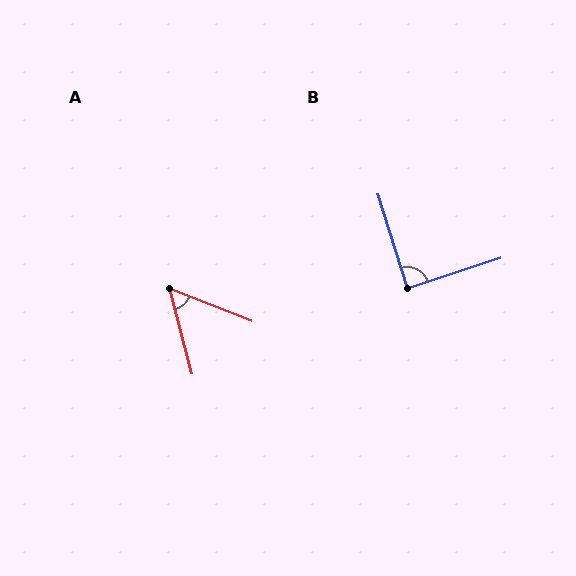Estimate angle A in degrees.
Approximately 54 degrees.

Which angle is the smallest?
A, at approximately 54 degrees.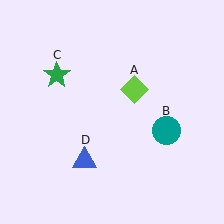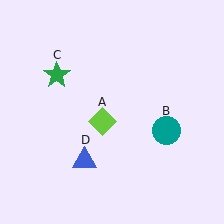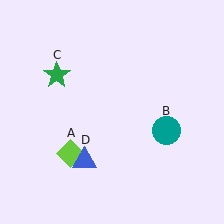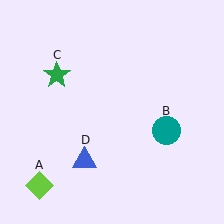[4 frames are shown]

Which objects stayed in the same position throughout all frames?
Teal circle (object B) and green star (object C) and blue triangle (object D) remained stationary.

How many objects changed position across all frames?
1 object changed position: lime diamond (object A).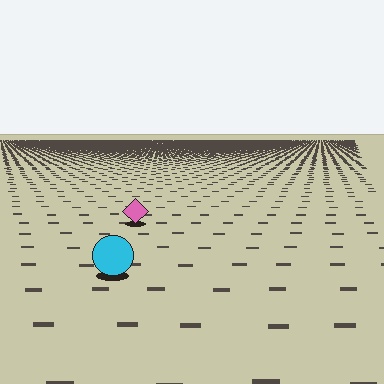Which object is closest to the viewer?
The cyan circle is closest. The texture marks near it are larger and more spread out.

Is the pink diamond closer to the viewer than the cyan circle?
No. The cyan circle is closer — you can tell from the texture gradient: the ground texture is coarser near it.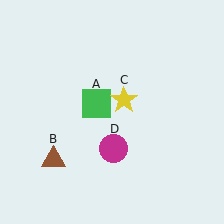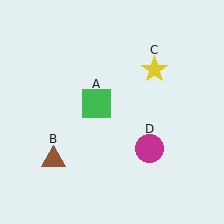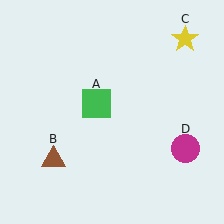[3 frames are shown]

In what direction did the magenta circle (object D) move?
The magenta circle (object D) moved right.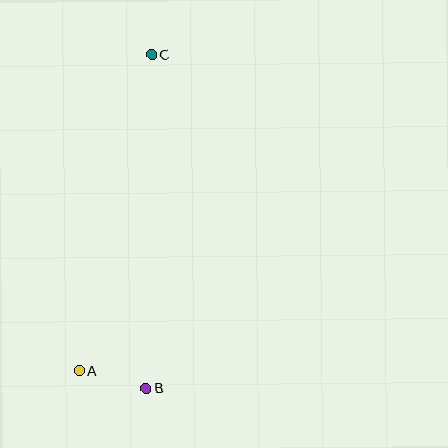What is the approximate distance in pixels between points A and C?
The distance between A and C is approximately 325 pixels.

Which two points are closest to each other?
Points A and B are closest to each other.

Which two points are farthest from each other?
Points B and C are farthest from each other.